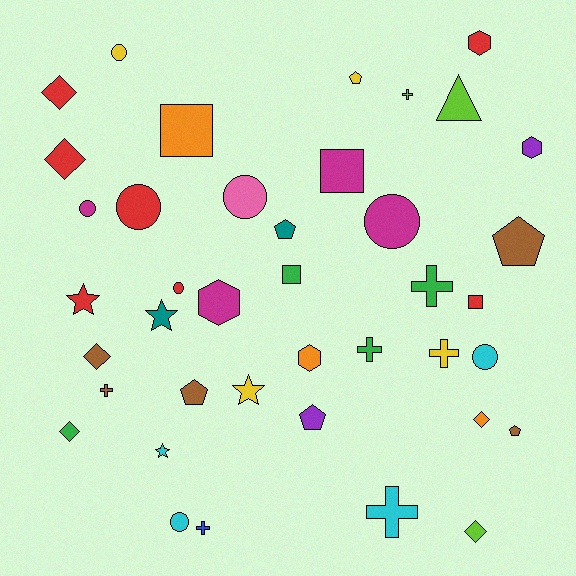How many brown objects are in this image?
There are 5 brown objects.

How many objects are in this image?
There are 40 objects.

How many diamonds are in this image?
There are 6 diamonds.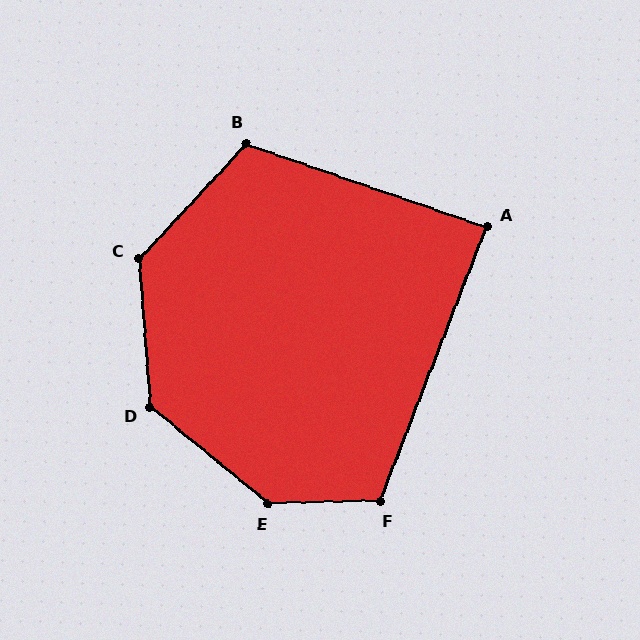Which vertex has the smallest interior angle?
A, at approximately 88 degrees.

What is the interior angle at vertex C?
Approximately 133 degrees (obtuse).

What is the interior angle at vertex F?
Approximately 113 degrees (obtuse).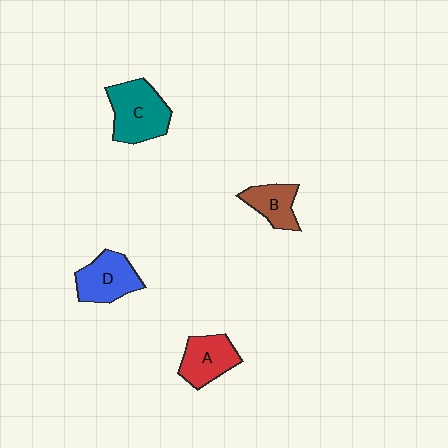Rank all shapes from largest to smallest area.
From largest to smallest: C (teal), D (blue), A (red), B (brown).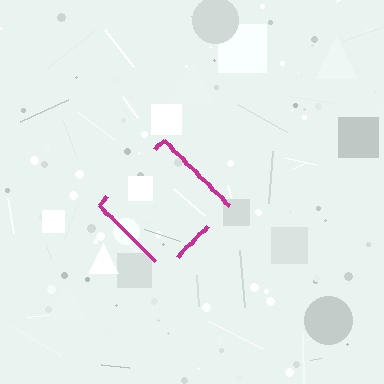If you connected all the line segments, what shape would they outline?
They would outline a diamond.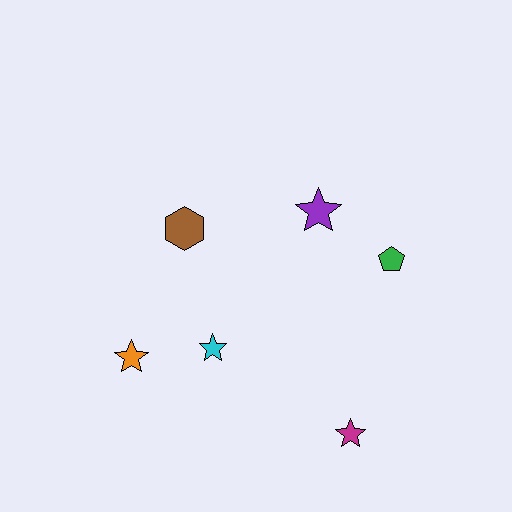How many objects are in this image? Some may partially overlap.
There are 6 objects.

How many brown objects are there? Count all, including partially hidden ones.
There is 1 brown object.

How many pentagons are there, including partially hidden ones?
There is 1 pentagon.